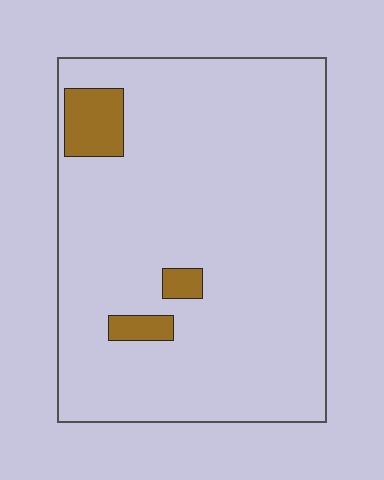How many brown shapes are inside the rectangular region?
3.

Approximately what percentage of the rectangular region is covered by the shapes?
Approximately 5%.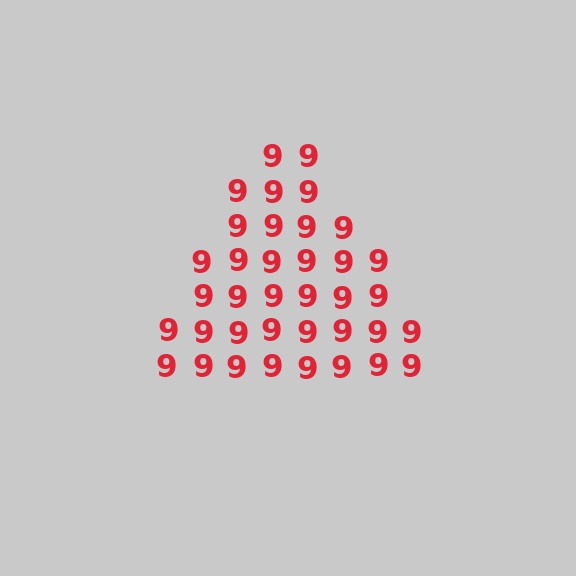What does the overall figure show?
The overall figure shows a triangle.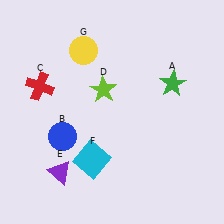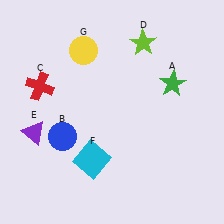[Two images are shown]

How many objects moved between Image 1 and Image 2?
2 objects moved between the two images.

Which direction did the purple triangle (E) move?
The purple triangle (E) moved up.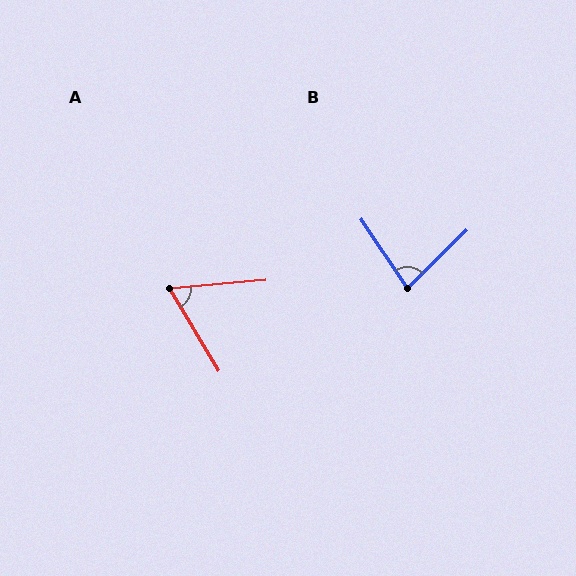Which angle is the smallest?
A, at approximately 64 degrees.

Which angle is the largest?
B, at approximately 80 degrees.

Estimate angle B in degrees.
Approximately 80 degrees.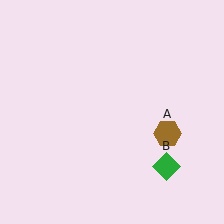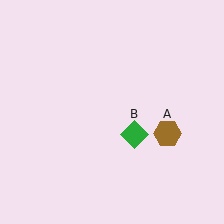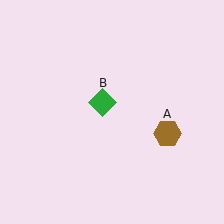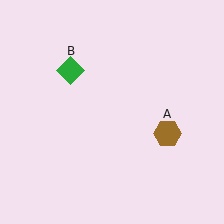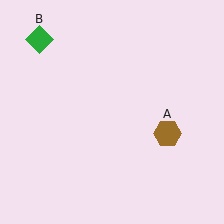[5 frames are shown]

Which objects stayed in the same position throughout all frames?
Brown hexagon (object A) remained stationary.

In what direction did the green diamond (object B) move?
The green diamond (object B) moved up and to the left.